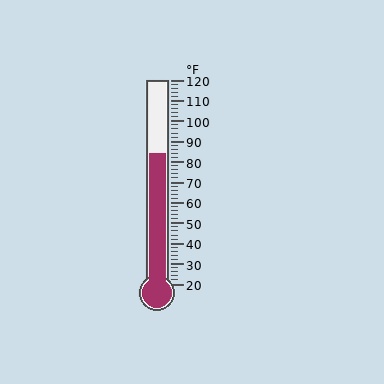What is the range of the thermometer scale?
The thermometer scale ranges from 20°F to 120°F.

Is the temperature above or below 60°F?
The temperature is above 60°F.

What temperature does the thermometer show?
The thermometer shows approximately 84°F.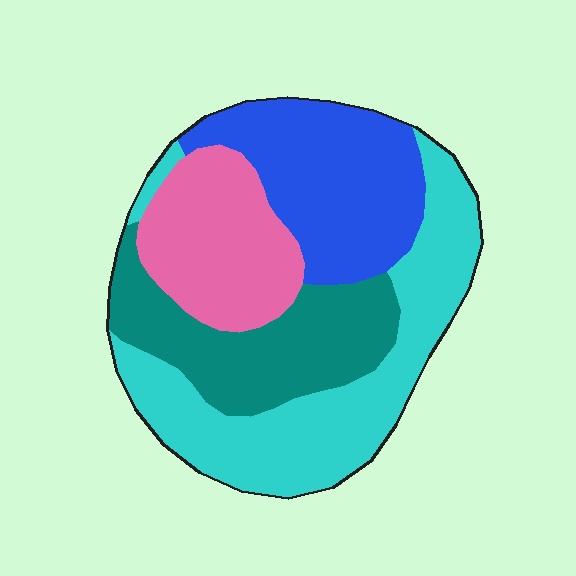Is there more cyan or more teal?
Cyan.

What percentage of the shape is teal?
Teal takes up about one quarter (1/4) of the shape.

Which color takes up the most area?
Cyan, at roughly 35%.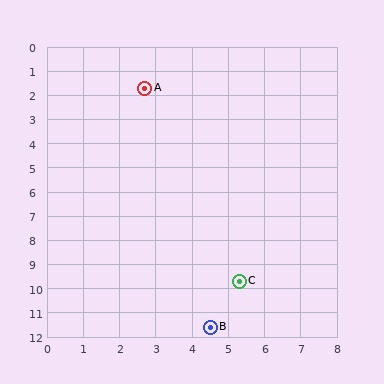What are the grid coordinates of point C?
Point C is at approximately (5.3, 9.7).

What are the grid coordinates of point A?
Point A is at approximately (2.7, 1.7).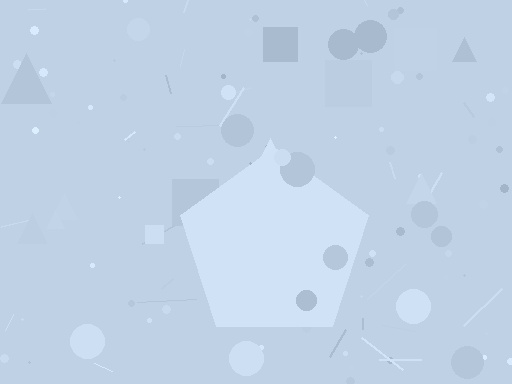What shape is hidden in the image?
A pentagon is hidden in the image.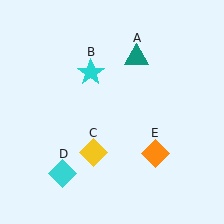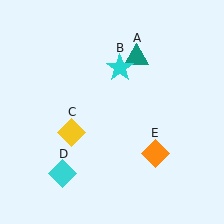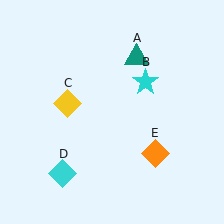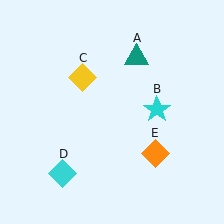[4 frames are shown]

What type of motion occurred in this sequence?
The cyan star (object B), yellow diamond (object C) rotated clockwise around the center of the scene.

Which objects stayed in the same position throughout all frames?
Teal triangle (object A) and cyan diamond (object D) and orange diamond (object E) remained stationary.